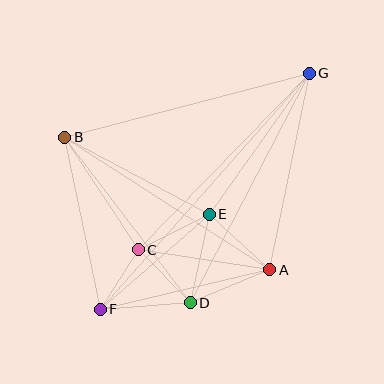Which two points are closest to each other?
Points C and F are closest to each other.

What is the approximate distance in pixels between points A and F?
The distance between A and F is approximately 174 pixels.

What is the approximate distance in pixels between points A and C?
The distance between A and C is approximately 133 pixels.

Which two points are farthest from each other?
Points F and G are farthest from each other.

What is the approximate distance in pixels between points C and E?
The distance between C and E is approximately 79 pixels.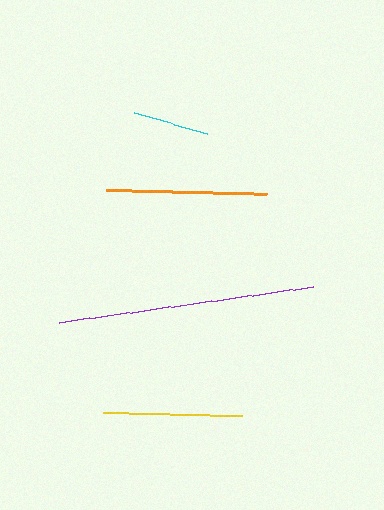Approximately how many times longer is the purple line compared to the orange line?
The purple line is approximately 1.6 times the length of the orange line.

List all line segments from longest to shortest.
From longest to shortest: purple, orange, yellow, cyan.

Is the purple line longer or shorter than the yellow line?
The purple line is longer than the yellow line.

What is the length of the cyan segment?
The cyan segment is approximately 75 pixels long.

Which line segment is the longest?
The purple line is the longest at approximately 256 pixels.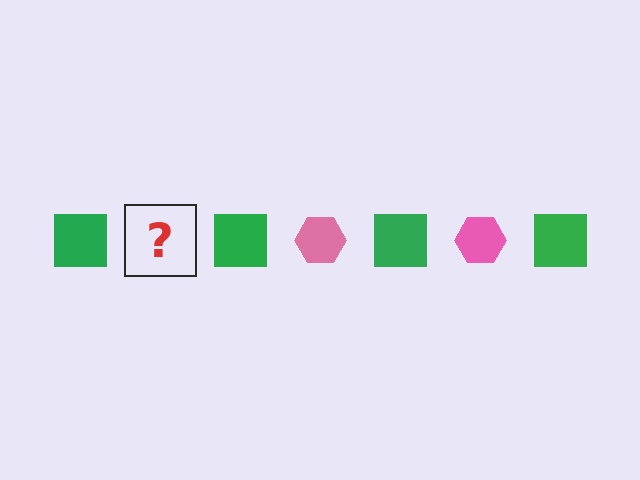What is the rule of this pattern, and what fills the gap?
The rule is that the pattern alternates between green square and pink hexagon. The gap should be filled with a pink hexagon.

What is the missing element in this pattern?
The missing element is a pink hexagon.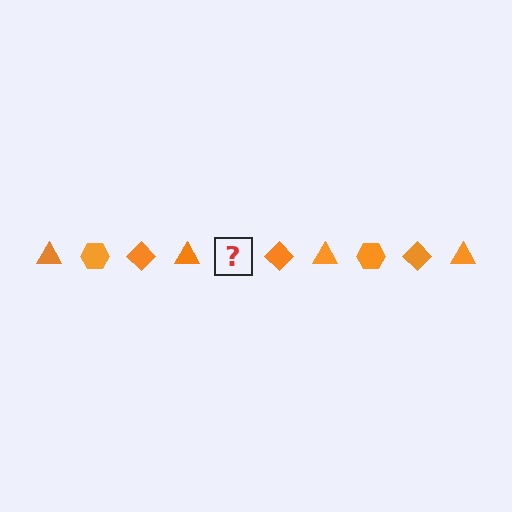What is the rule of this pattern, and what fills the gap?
The rule is that the pattern cycles through triangle, hexagon, diamond shapes in orange. The gap should be filled with an orange hexagon.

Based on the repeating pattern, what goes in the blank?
The blank should be an orange hexagon.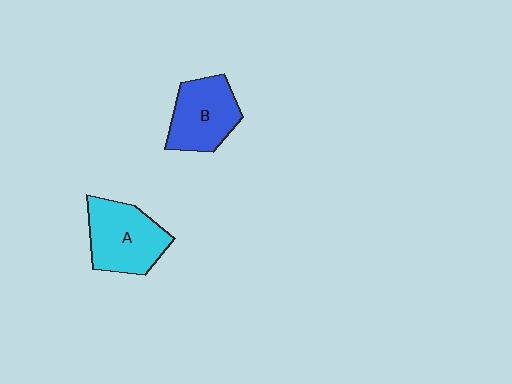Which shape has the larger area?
Shape A (cyan).